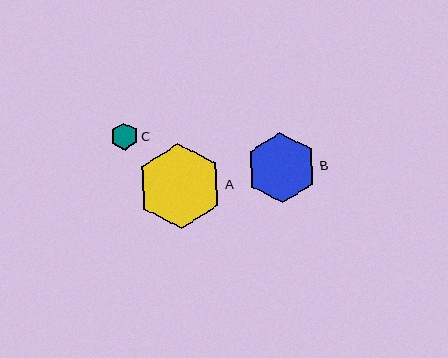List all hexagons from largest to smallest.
From largest to smallest: A, B, C.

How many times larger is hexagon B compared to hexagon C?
Hexagon B is approximately 2.6 times the size of hexagon C.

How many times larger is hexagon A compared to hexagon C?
Hexagon A is approximately 3.1 times the size of hexagon C.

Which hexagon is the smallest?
Hexagon C is the smallest with a size of approximately 27 pixels.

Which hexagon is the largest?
Hexagon A is the largest with a size of approximately 86 pixels.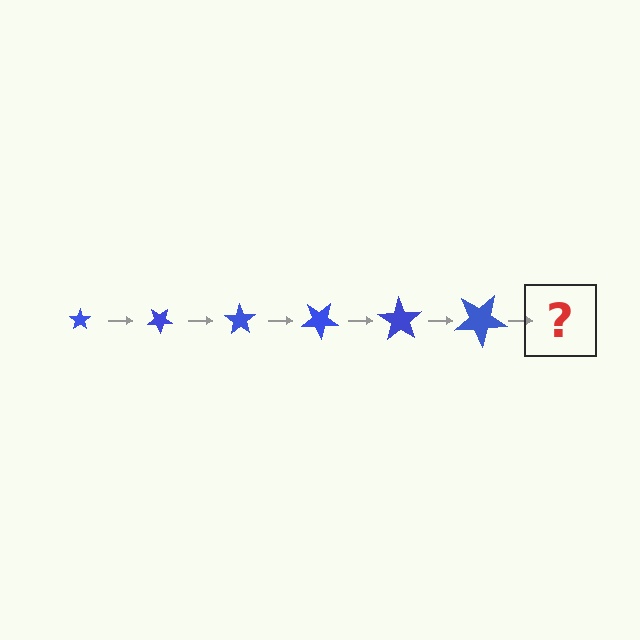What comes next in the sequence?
The next element should be a star, larger than the previous one and rotated 210 degrees from the start.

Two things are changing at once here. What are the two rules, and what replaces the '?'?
The two rules are that the star grows larger each step and it rotates 35 degrees each step. The '?' should be a star, larger than the previous one and rotated 210 degrees from the start.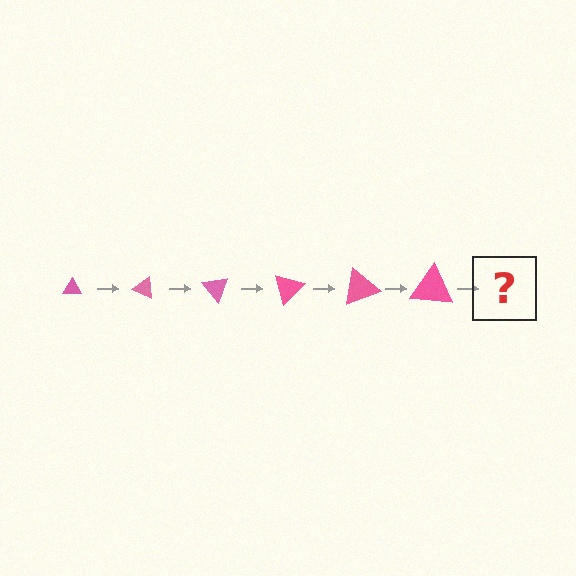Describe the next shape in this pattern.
It should be a triangle, larger than the previous one and rotated 150 degrees from the start.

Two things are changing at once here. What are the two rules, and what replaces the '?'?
The two rules are that the triangle grows larger each step and it rotates 25 degrees each step. The '?' should be a triangle, larger than the previous one and rotated 150 degrees from the start.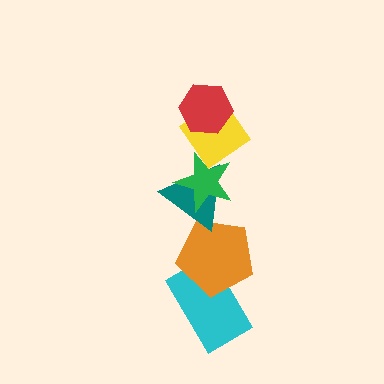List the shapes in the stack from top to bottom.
From top to bottom: the red hexagon, the yellow diamond, the green star, the teal triangle, the orange pentagon, the cyan rectangle.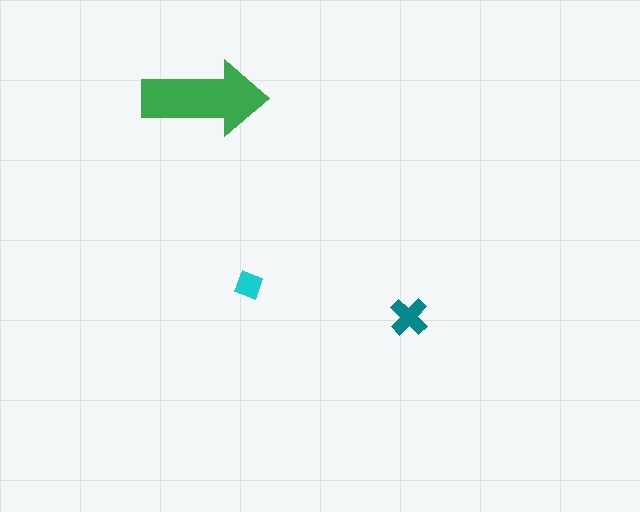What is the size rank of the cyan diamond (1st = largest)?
3rd.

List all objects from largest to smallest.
The green arrow, the teal cross, the cyan diamond.